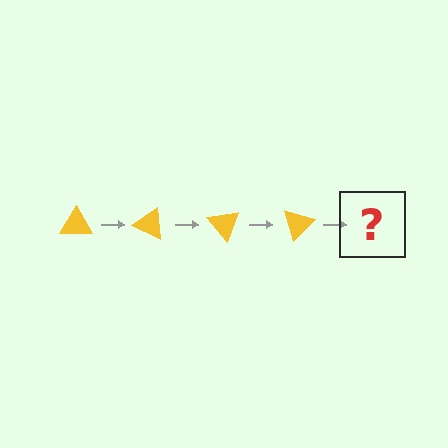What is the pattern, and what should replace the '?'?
The pattern is that the triangle rotates 25 degrees each step. The '?' should be a yellow triangle rotated 100 degrees.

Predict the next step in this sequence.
The next step is a yellow triangle rotated 100 degrees.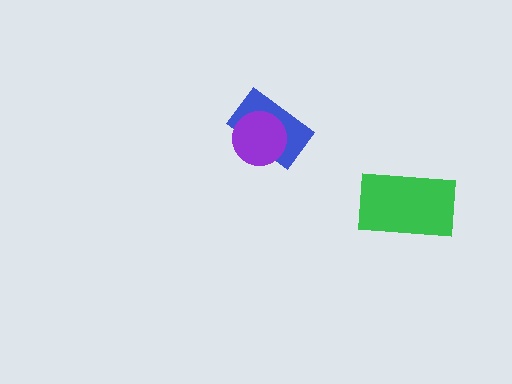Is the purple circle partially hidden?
No, no other shape covers it.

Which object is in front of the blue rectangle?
The purple circle is in front of the blue rectangle.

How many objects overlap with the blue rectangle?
1 object overlaps with the blue rectangle.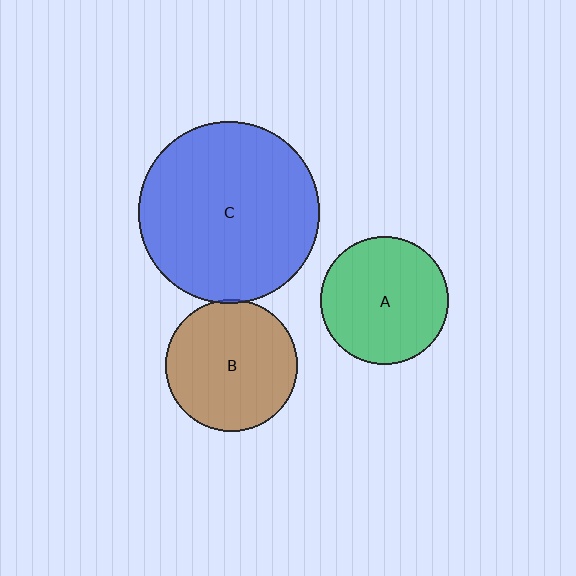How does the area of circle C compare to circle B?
Approximately 1.9 times.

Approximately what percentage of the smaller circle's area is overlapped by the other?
Approximately 5%.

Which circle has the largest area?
Circle C (blue).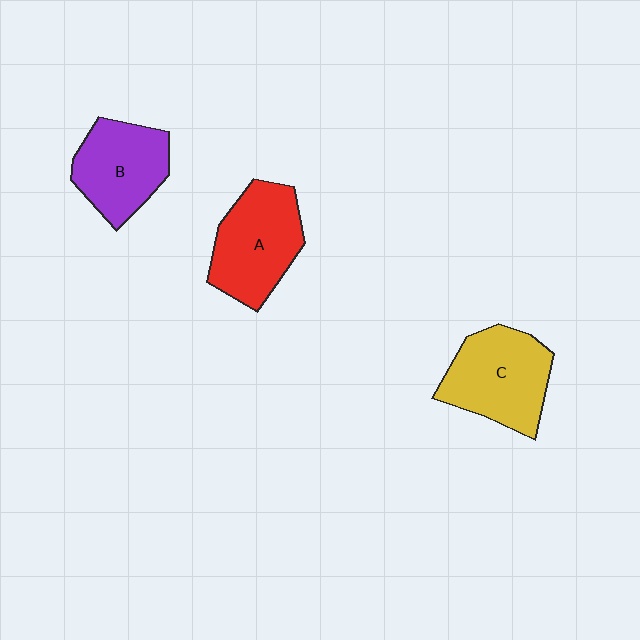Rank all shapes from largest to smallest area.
From largest to smallest: C (yellow), A (red), B (purple).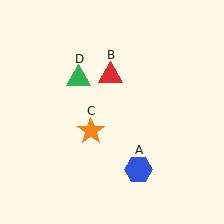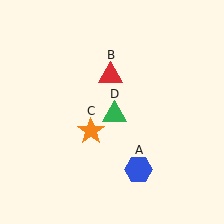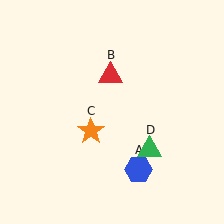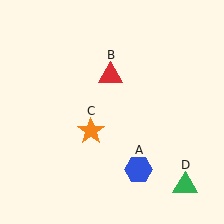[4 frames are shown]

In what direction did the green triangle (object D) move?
The green triangle (object D) moved down and to the right.